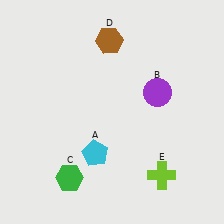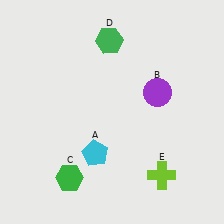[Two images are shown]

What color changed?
The hexagon (D) changed from brown in Image 1 to green in Image 2.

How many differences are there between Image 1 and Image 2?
There is 1 difference between the two images.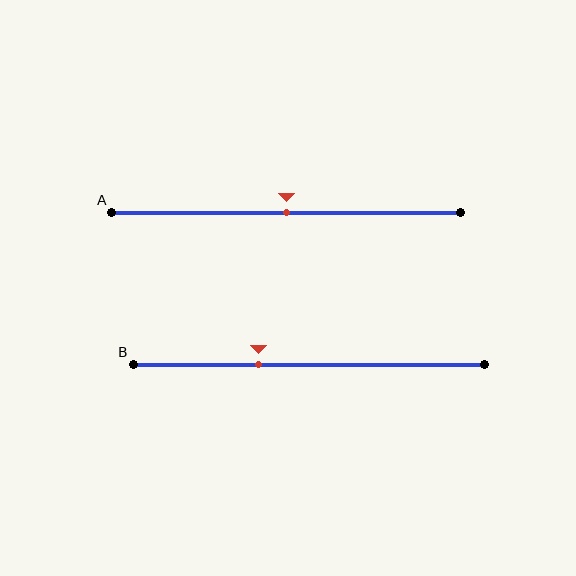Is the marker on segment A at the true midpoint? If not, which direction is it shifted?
Yes, the marker on segment A is at the true midpoint.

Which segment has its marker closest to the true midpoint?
Segment A has its marker closest to the true midpoint.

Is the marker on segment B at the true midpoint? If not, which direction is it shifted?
No, the marker on segment B is shifted to the left by about 14% of the segment length.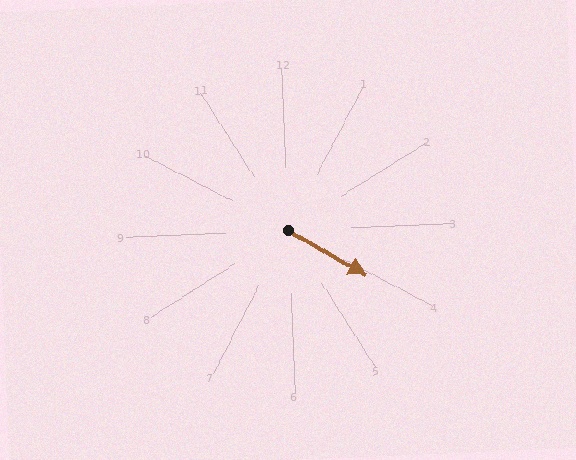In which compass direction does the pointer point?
Southeast.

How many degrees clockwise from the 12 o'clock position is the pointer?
Approximately 122 degrees.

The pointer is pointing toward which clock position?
Roughly 4 o'clock.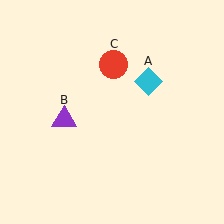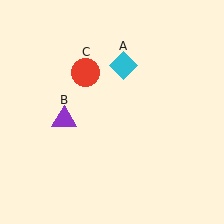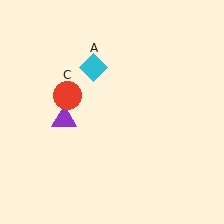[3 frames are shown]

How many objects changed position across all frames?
2 objects changed position: cyan diamond (object A), red circle (object C).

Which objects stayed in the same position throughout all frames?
Purple triangle (object B) remained stationary.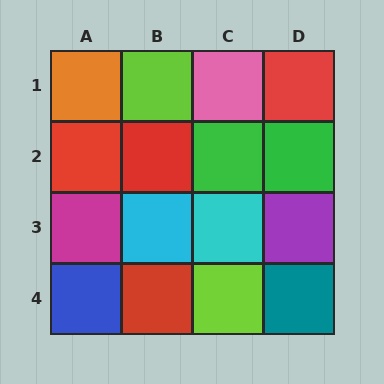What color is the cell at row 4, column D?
Teal.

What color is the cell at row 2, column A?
Red.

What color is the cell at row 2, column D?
Green.